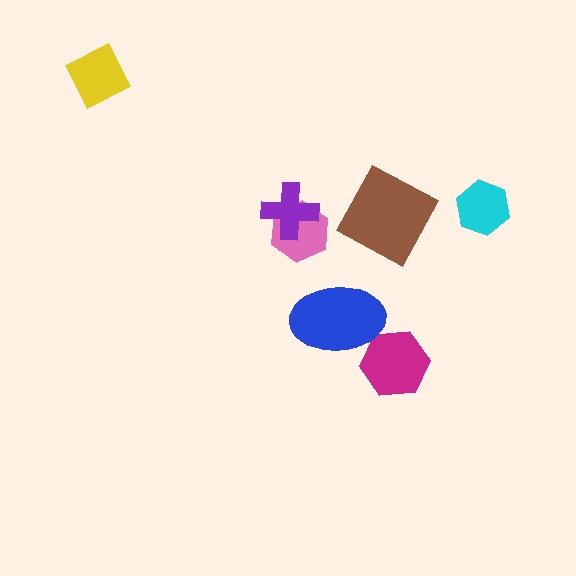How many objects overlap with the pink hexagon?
1 object overlaps with the pink hexagon.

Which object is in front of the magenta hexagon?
The blue ellipse is in front of the magenta hexagon.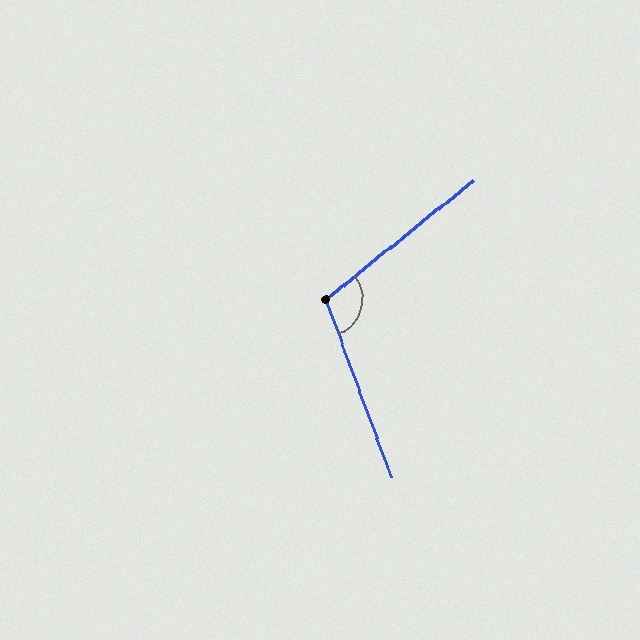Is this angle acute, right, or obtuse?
It is obtuse.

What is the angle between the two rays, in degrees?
Approximately 108 degrees.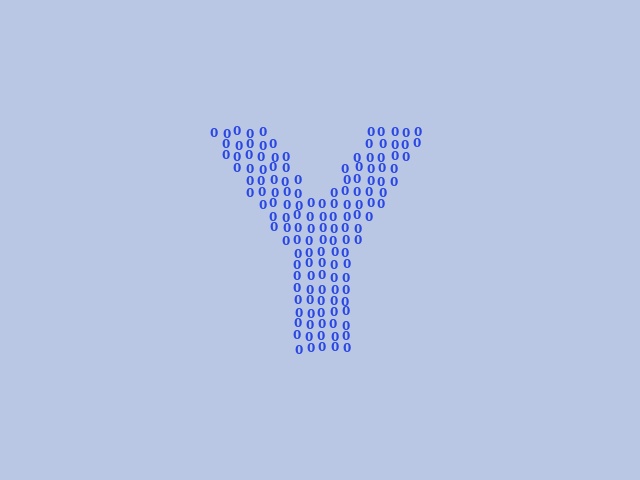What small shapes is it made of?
It is made of small digit 0's.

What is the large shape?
The large shape is the letter Y.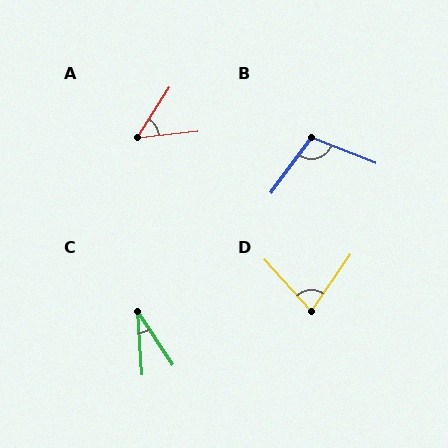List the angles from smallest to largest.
C (29°), A (52°), D (77°), B (105°).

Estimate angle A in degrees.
Approximately 52 degrees.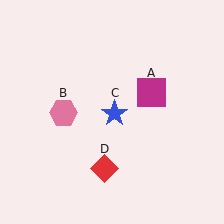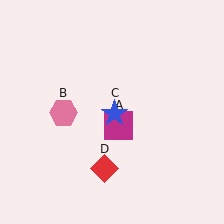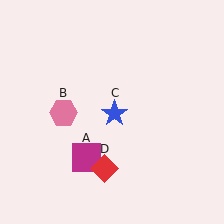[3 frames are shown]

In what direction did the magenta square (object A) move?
The magenta square (object A) moved down and to the left.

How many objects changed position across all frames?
1 object changed position: magenta square (object A).